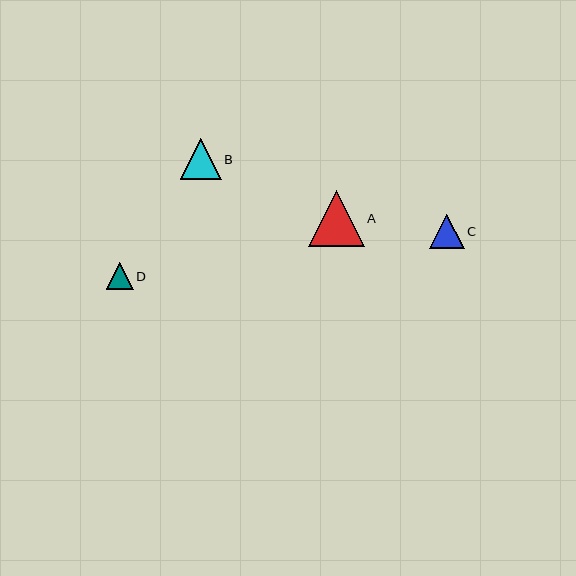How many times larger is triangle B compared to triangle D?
Triangle B is approximately 1.5 times the size of triangle D.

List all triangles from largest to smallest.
From largest to smallest: A, B, C, D.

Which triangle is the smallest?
Triangle D is the smallest with a size of approximately 27 pixels.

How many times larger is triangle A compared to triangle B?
Triangle A is approximately 1.4 times the size of triangle B.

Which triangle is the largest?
Triangle A is the largest with a size of approximately 56 pixels.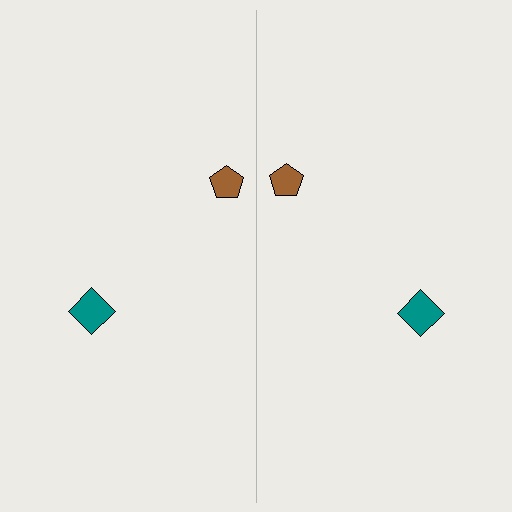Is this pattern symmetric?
Yes, this pattern has bilateral (reflection) symmetry.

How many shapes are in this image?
There are 4 shapes in this image.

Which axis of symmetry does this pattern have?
The pattern has a vertical axis of symmetry running through the center of the image.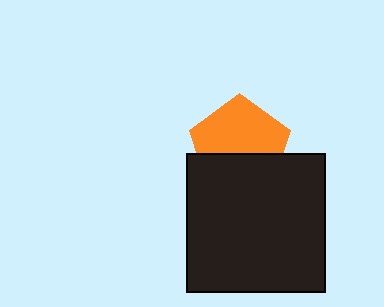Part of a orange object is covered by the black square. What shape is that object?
It is a pentagon.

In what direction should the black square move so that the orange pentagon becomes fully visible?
The black square should move down. That is the shortest direction to clear the overlap and leave the orange pentagon fully visible.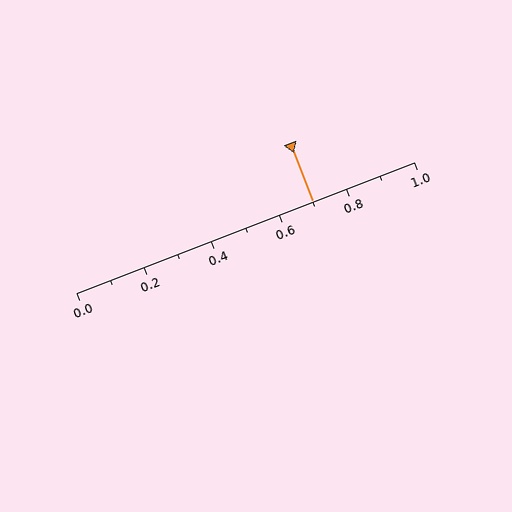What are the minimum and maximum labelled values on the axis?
The axis runs from 0.0 to 1.0.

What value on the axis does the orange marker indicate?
The marker indicates approximately 0.7.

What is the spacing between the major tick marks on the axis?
The major ticks are spaced 0.2 apart.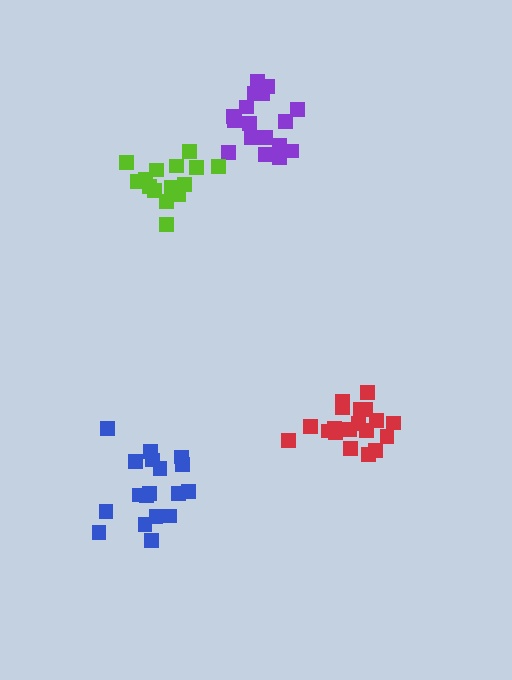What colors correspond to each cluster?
The clusters are colored: purple, red, lime, blue.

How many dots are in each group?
Group 1: 17 dots, Group 2: 19 dots, Group 3: 16 dots, Group 4: 18 dots (70 total).